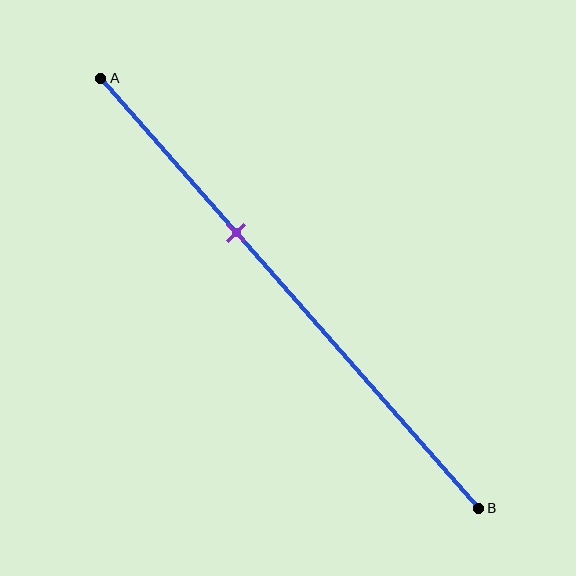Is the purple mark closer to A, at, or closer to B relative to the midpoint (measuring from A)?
The purple mark is closer to point A than the midpoint of segment AB.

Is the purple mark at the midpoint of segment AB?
No, the mark is at about 35% from A, not at the 50% midpoint.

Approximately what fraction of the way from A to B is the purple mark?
The purple mark is approximately 35% of the way from A to B.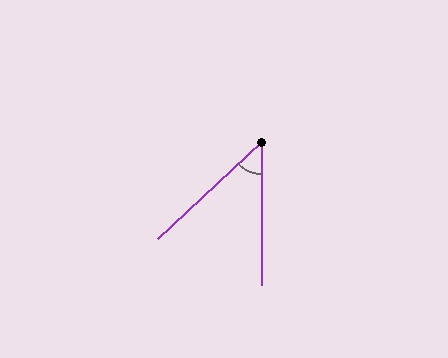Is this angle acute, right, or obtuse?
It is acute.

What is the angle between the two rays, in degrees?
Approximately 47 degrees.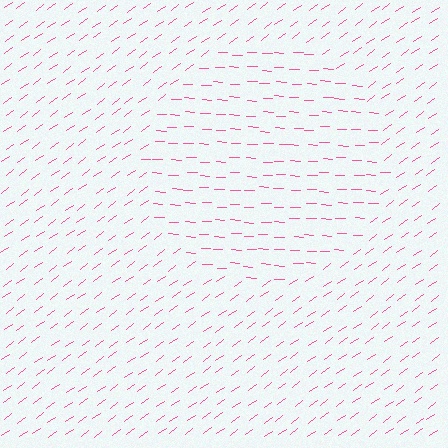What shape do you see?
I see a circle.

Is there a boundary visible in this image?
Yes, there is a texture boundary formed by a change in line orientation.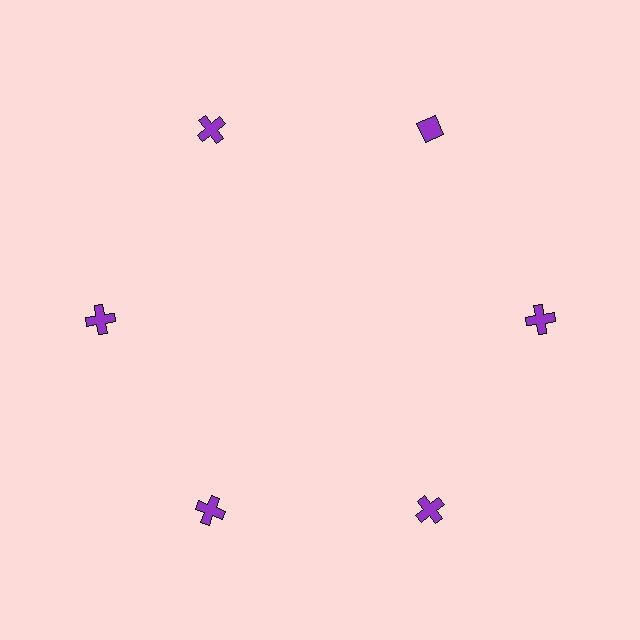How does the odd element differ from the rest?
It has a different shape: diamond instead of cross.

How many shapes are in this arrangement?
There are 6 shapes arranged in a ring pattern.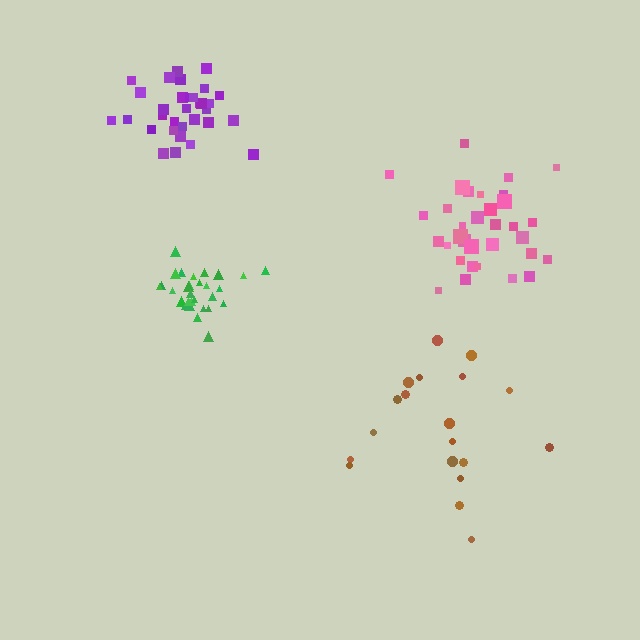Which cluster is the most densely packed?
Green.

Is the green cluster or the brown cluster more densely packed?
Green.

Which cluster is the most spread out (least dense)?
Brown.